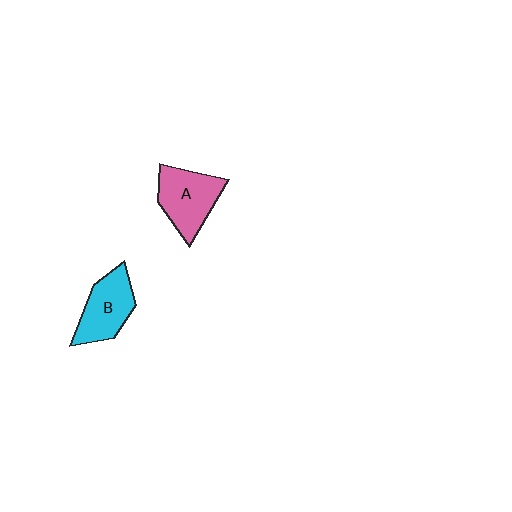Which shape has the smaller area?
Shape B (cyan).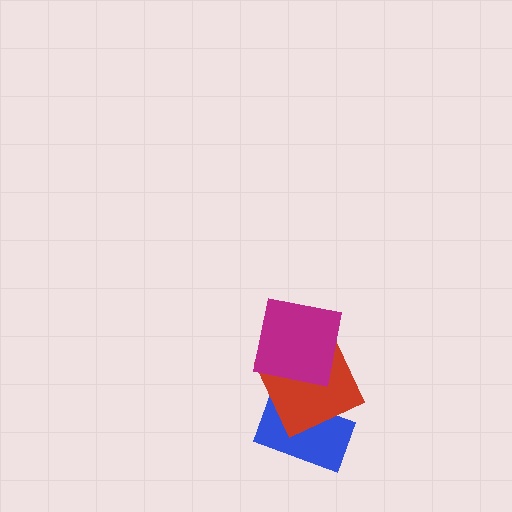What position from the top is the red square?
The red square is 2nd from the top.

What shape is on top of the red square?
The magenta square is on top of the red square.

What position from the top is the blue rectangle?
The blue rectangle is 3rd from the top.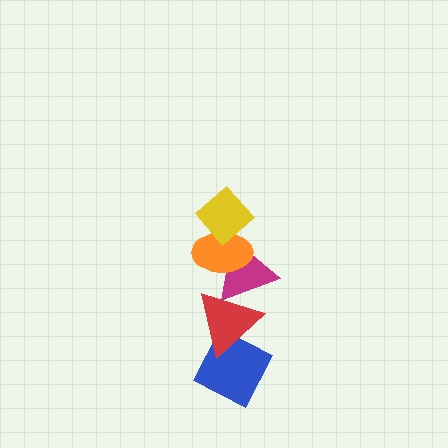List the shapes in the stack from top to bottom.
From top to bottom: the yellow diamond, the orange ellipse, the magenta triangle, the red triangle, the blue diamond.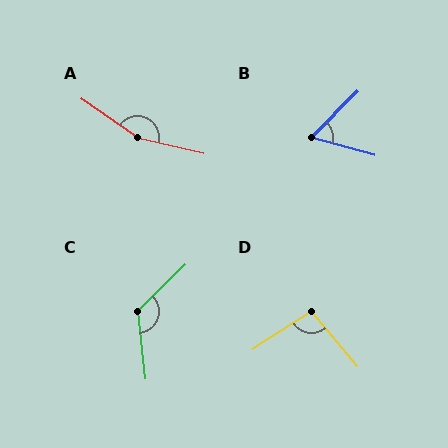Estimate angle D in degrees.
Approximately 97 degrees.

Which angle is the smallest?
B, at approximately 61 degrees.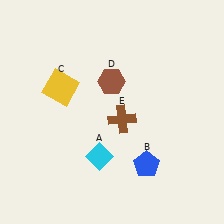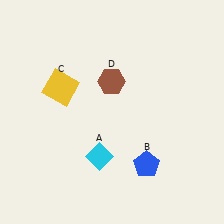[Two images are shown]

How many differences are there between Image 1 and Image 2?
There is 1 difference between the two images.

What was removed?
The brown cross (E) was removed in Image 2.